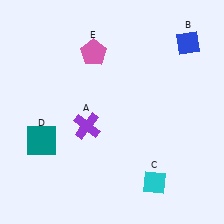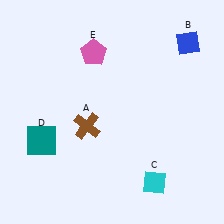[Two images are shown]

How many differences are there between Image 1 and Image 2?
There is 1 difference between the two images.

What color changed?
The cross (A) changed from purple in Image 1 to brown in Image 2.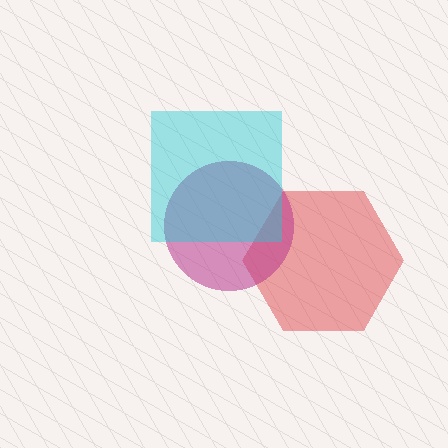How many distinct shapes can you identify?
There are 3 distinct shapes: a red hexagon, a magenta circle, a cyan square.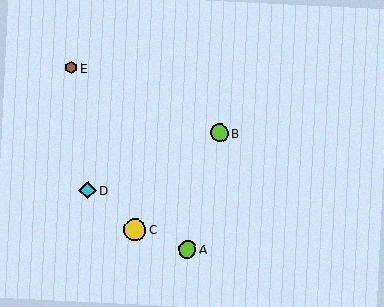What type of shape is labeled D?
Shape D is a cyan diamond.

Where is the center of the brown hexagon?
The center of the brown hexagon is at (71, 68).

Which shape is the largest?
The yellow circle (labeled C) is the largest.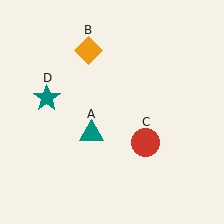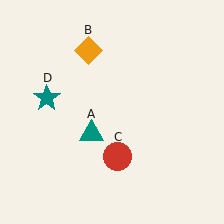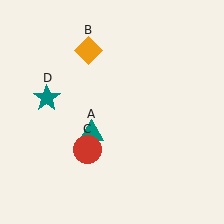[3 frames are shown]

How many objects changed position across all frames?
1 object changed position: red circle (object C).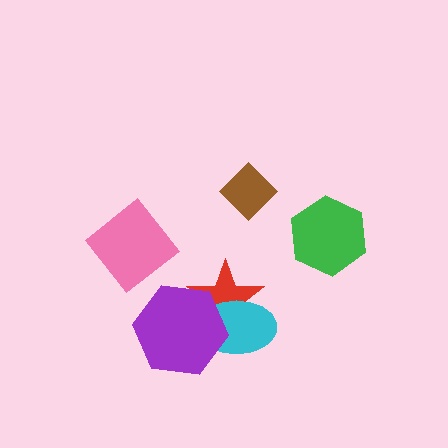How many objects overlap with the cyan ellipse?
2 objects overlap with the cyan ellipse.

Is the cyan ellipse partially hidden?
Yes, it is partially covered by another shape.